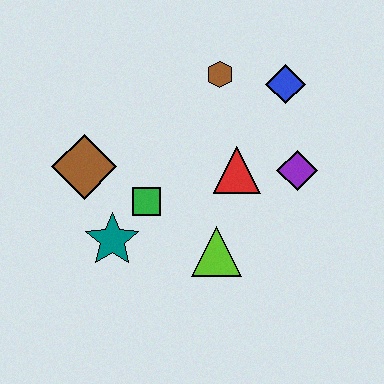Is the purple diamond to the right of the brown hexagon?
Yes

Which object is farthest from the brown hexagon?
The teal star is farthest from the brown hexagon.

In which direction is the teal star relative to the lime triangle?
The teal star is to the left of the lime triangle.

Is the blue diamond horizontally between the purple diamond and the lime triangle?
Yes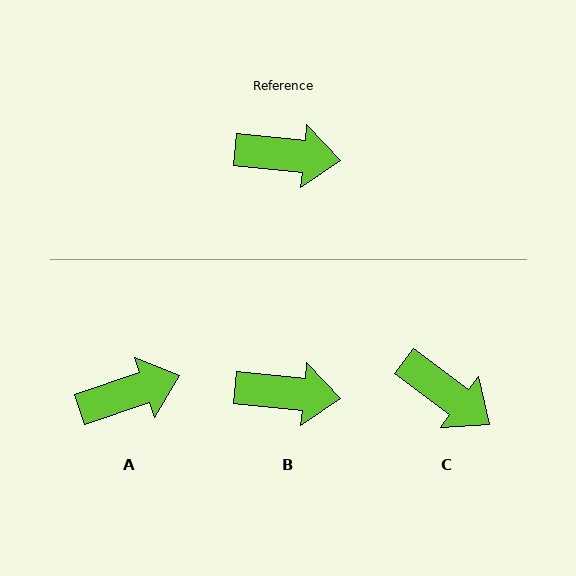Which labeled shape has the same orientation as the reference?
B.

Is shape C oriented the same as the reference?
No, it is off by about 31 degrees.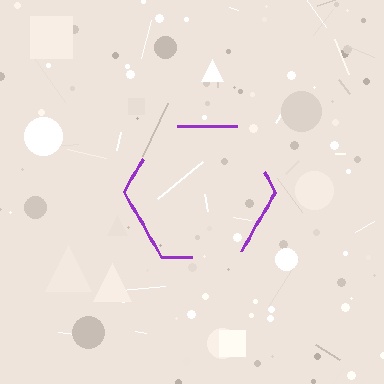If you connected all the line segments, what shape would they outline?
They would outline a hexagon.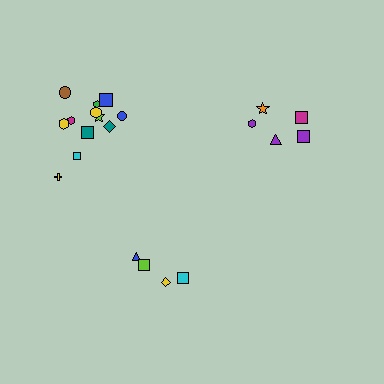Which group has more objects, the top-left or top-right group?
The top-left group.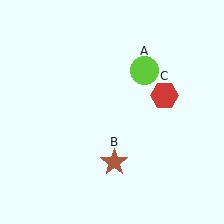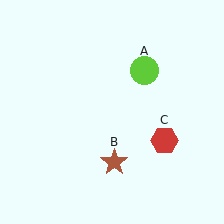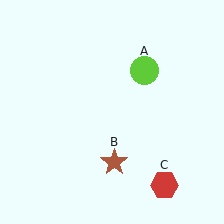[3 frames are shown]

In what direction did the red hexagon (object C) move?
The red hexagon (object C) moved down.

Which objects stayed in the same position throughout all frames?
Lime circle (object A) and brown star (object B) remained stationary.